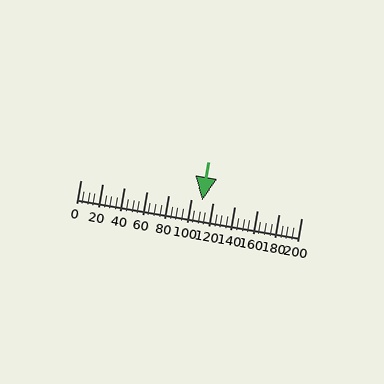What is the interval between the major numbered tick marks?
The major tick marks are spaced 20 units apart.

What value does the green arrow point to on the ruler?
The green arrow points to approximately 110.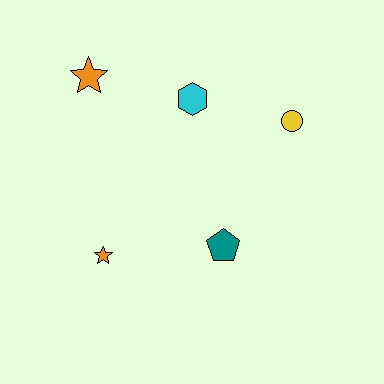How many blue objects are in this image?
There are no blue objects.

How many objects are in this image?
There are 5 objects.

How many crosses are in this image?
There are no crosses.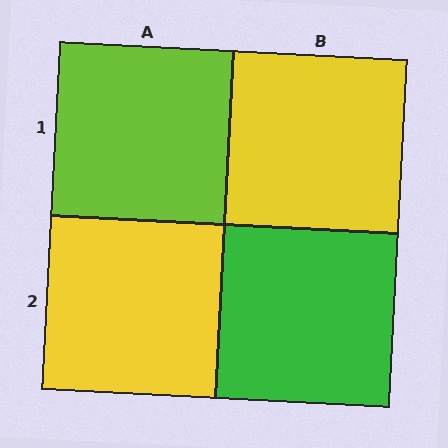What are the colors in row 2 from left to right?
Yellow, green.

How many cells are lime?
1 cell is lime.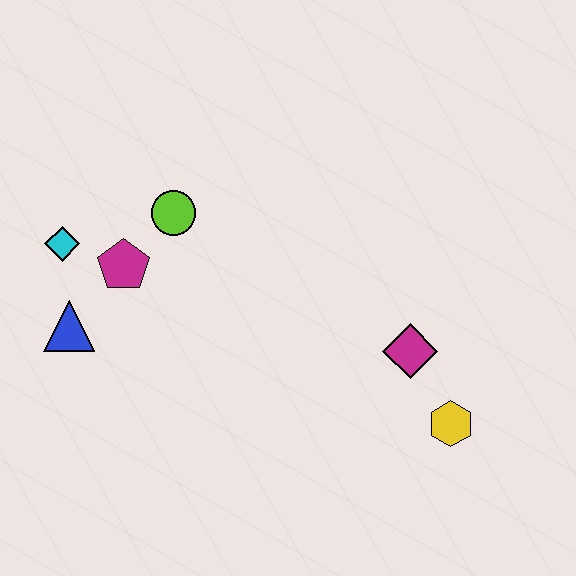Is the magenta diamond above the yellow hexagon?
Yes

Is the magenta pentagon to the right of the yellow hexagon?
No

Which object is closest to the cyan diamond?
The magenta pentagon is closest to the cyan diamond.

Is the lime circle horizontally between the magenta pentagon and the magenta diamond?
Yes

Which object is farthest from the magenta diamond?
The cyan diamond is farthest from the magenta diamond.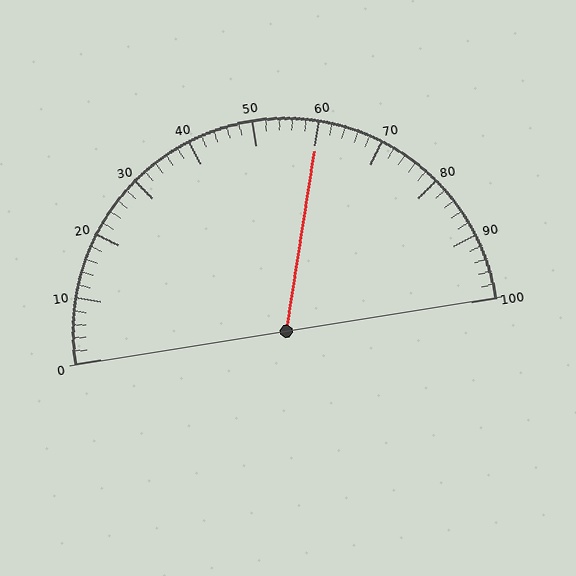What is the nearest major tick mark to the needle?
The nearest major tick mark is 60.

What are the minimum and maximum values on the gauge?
The gauge ranges from 0 to 100.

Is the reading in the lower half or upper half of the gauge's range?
The reading is in the upper half of the range (0 to 100).